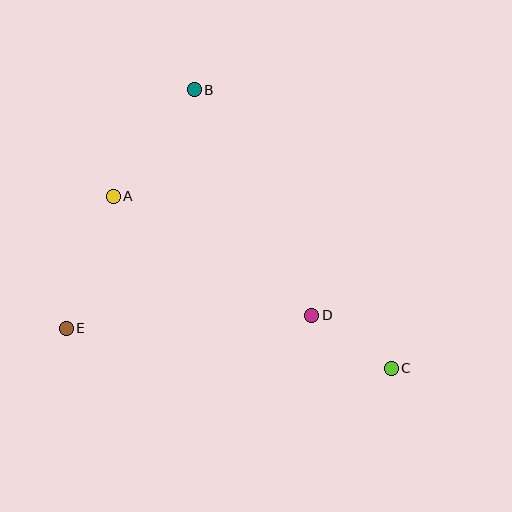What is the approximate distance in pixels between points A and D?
The distance between A and D is approximately 231 pixels.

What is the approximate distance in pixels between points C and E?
The distance between C and E is approximately 327 pixels.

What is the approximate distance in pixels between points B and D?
The distance between B and D is approximately 254 pixels.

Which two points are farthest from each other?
Points B and C are farthest from each other.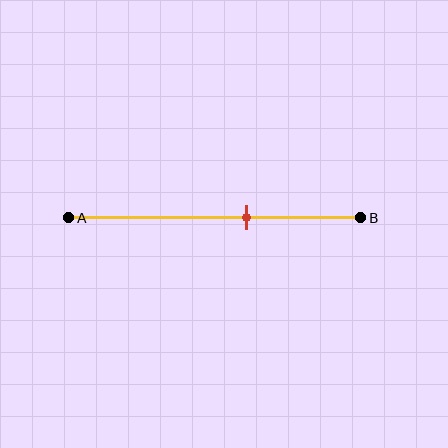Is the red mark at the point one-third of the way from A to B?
No, the mark is at about 60% from A, not at the 33% one-third point.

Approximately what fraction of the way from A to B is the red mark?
The red mark is approximately 60% of the way from A to B.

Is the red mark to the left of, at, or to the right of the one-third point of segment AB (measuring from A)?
The red mark is to the right of the one-third point of segment AB.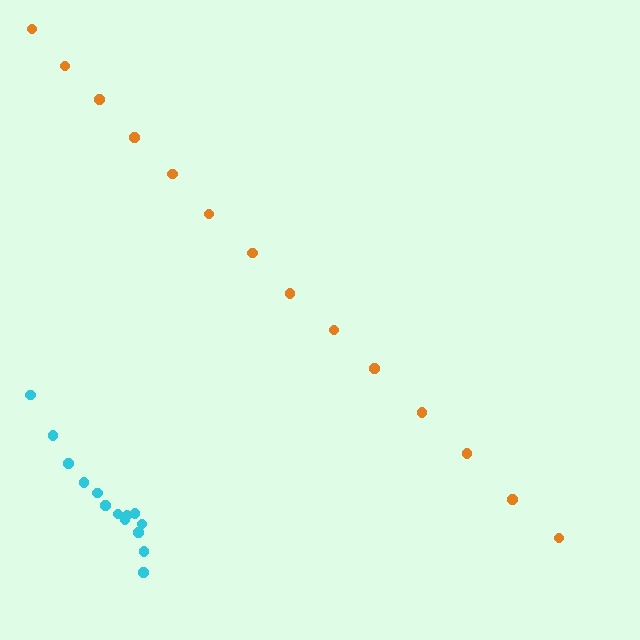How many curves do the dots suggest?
There are 2 distinct paths.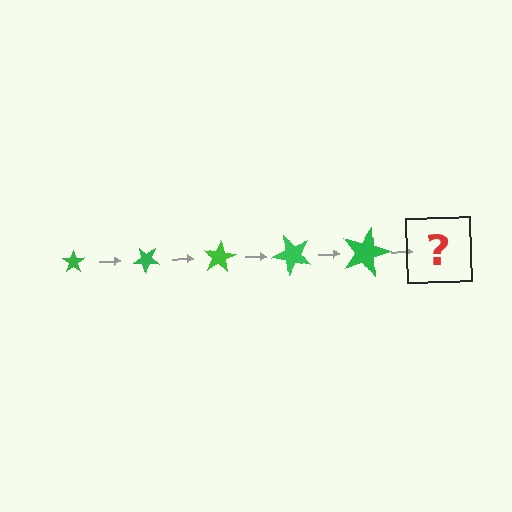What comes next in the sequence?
The next element should be a star, larger than the previous one and rotated 200 degrees from the start.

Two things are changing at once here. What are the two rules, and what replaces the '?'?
The two rules are that the star grows larger each step and it rotates 40 degrees each step. The '?' should be a star, larger than the previous one and rotated 200 degrees from the start.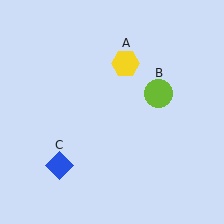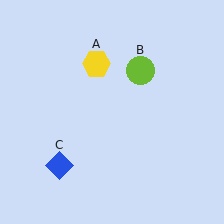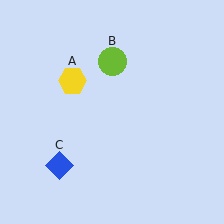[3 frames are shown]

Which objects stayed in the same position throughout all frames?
Blue diamond (object C) remained stationary.